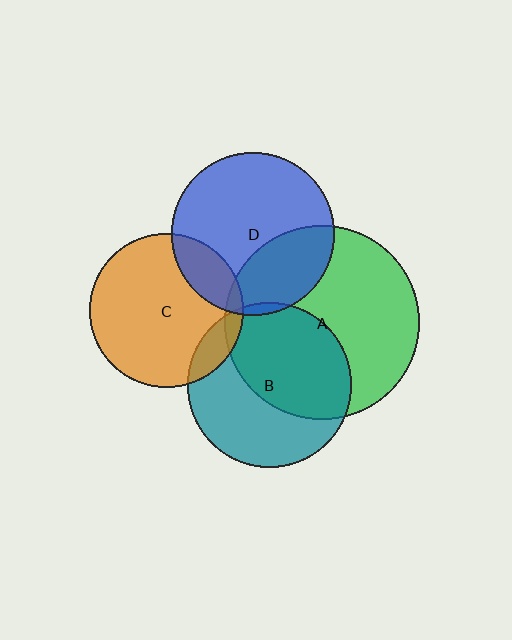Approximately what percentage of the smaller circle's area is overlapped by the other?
Approximately 15%.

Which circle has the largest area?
Circle A (green).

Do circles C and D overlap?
Yes.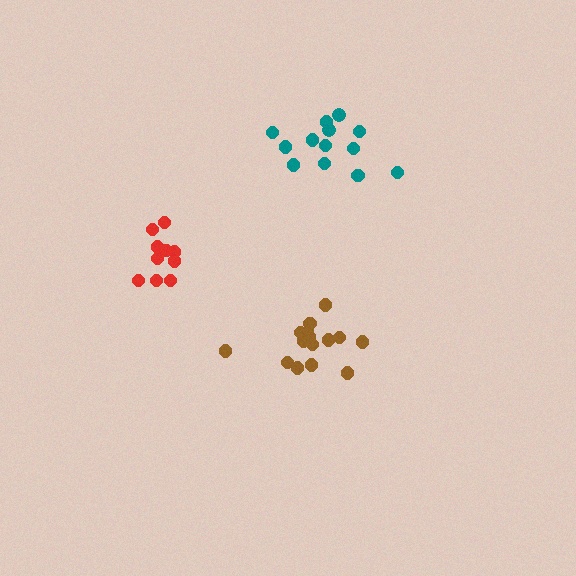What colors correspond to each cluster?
The clusters are colored: teal, red, brown.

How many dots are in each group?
Group 1: 13 dots, Group 2: 10 dots, Group 3: 15 dots (38 total).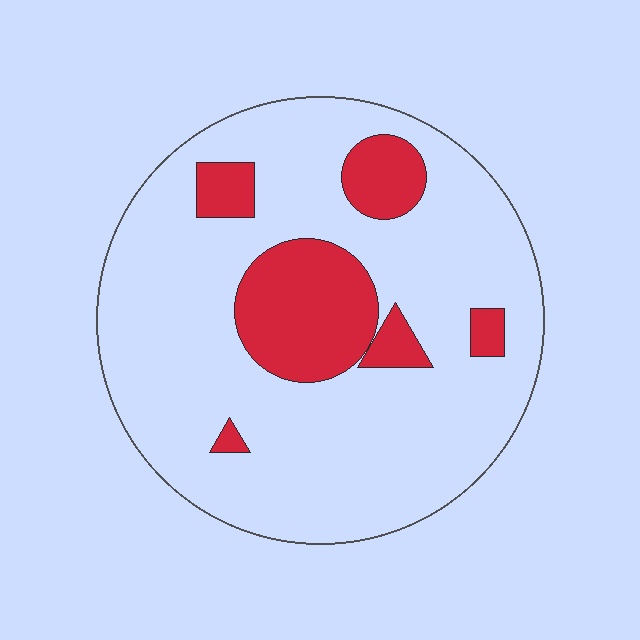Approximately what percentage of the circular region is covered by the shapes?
Approximately 20%.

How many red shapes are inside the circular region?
6.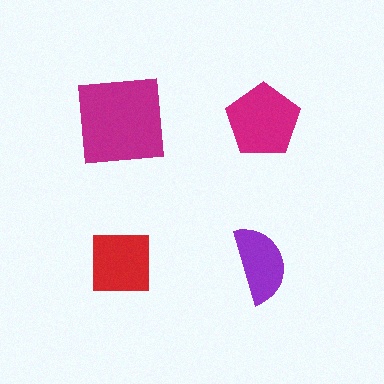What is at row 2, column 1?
A red square.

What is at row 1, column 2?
A magenta pentagon.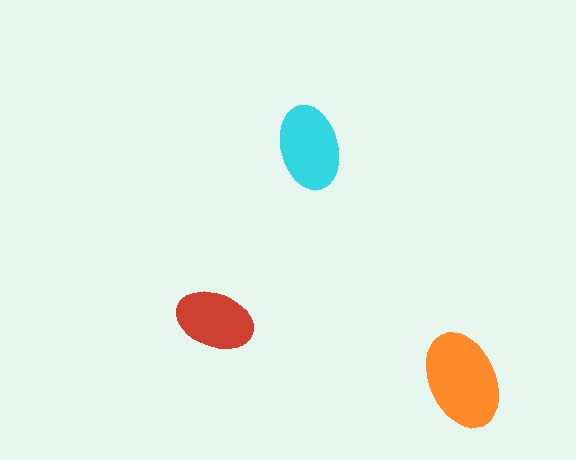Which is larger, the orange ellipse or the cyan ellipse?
The orange one.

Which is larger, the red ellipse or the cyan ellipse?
The cyan one.